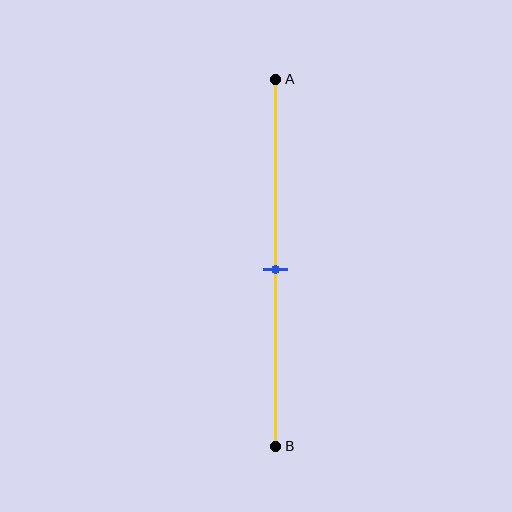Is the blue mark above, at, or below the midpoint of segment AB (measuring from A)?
The blue mark is approximately at the midpoint of segment AB.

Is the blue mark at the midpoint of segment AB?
Yes, the mark is approximately at the midpoint.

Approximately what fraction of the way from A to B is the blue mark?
The blue mark is approximately 50% of the way from A to B.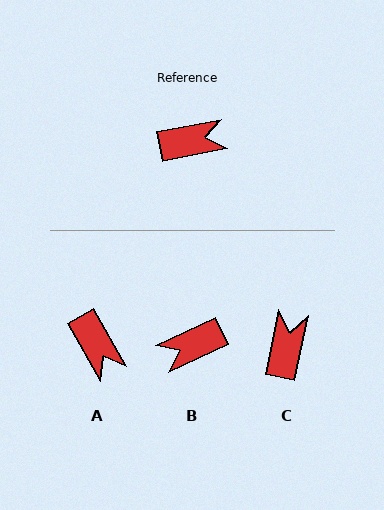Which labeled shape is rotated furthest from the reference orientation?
B, about 166 degrees away.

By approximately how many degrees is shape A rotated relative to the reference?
Approximately 71 degrees clockwise.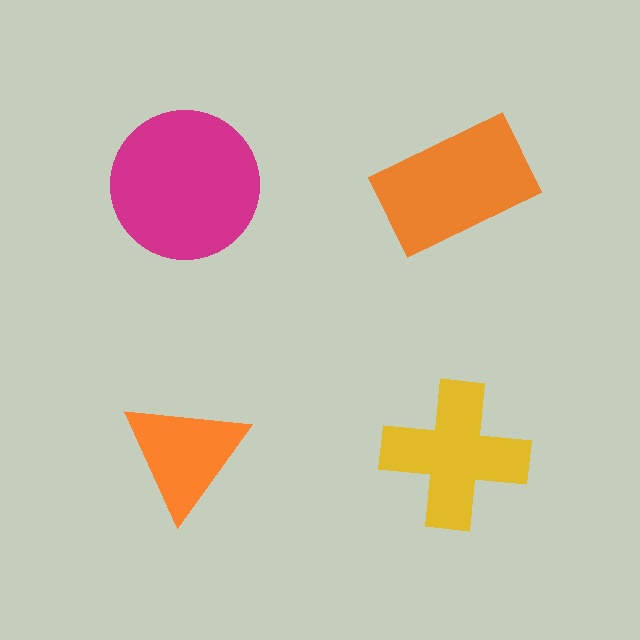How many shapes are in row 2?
2 shapes.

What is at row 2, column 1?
An orange triangle.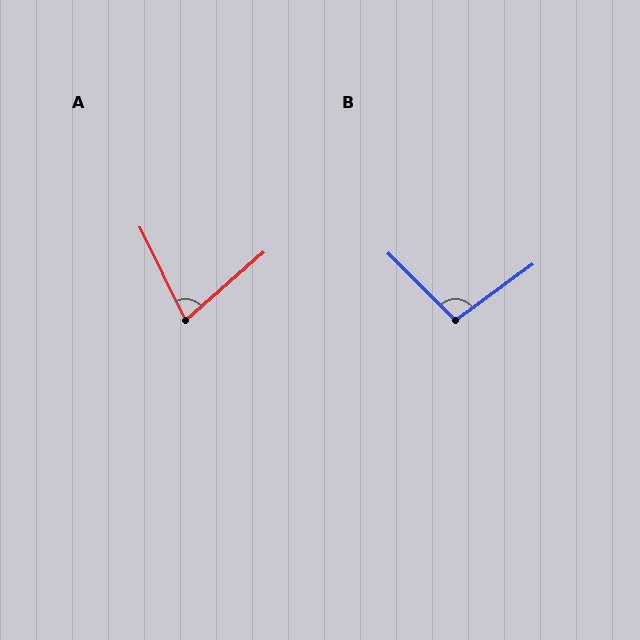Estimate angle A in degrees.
Approximately 75 degrees.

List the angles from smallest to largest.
A (75°), B (99°).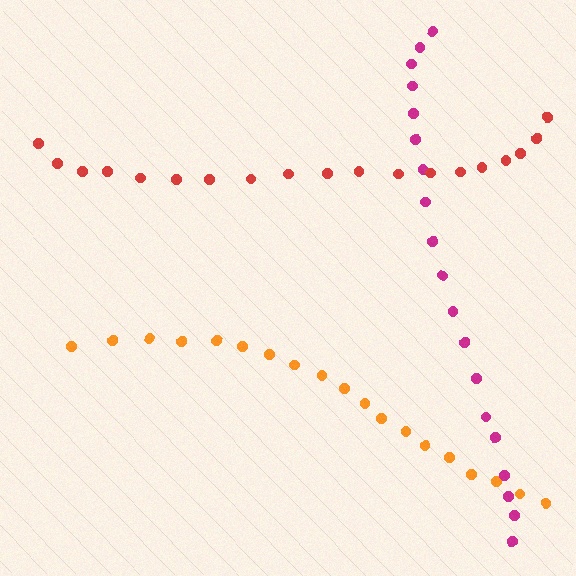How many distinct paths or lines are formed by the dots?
There are 3 distinct paths.